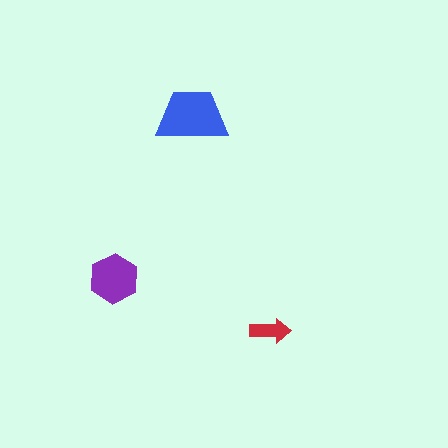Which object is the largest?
The blue trapezoid.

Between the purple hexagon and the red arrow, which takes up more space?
The purple hexagon.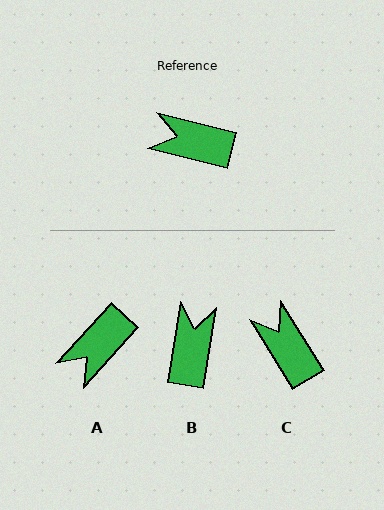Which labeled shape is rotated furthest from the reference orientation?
B, about 85 degrees away.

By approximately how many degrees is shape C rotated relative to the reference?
Approximately 44 degrees clockwise.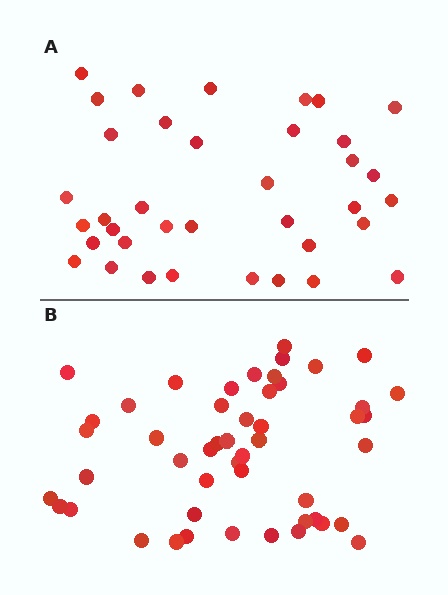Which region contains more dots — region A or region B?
Region B (the bottom region) has more dots.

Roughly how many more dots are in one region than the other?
Region B has roughly 12 or so more dots than region A.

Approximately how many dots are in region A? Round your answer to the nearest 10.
About 40 dots. (The exact count is 37, which rounds to 40.)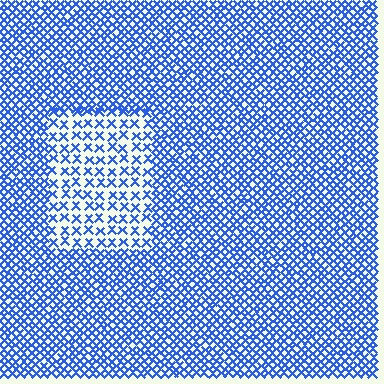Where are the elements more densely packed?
The elements are more densely packed outside the rectangle boundary.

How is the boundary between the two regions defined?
The boundary is defined by a change in element density (approximately 2.2x ratio). All elements are the same color, size, and shape.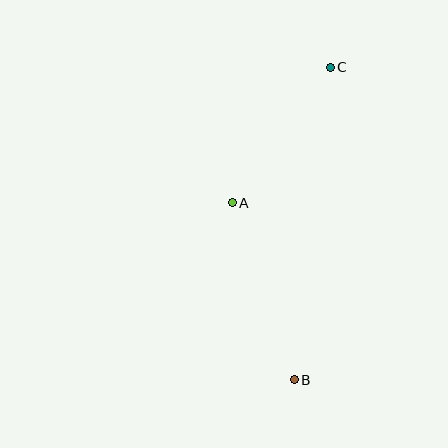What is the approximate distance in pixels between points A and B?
The distance between A and B is approximately 188 pixels.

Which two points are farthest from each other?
Points B and C are farthest from each other.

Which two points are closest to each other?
Points A and C are closest to each other.